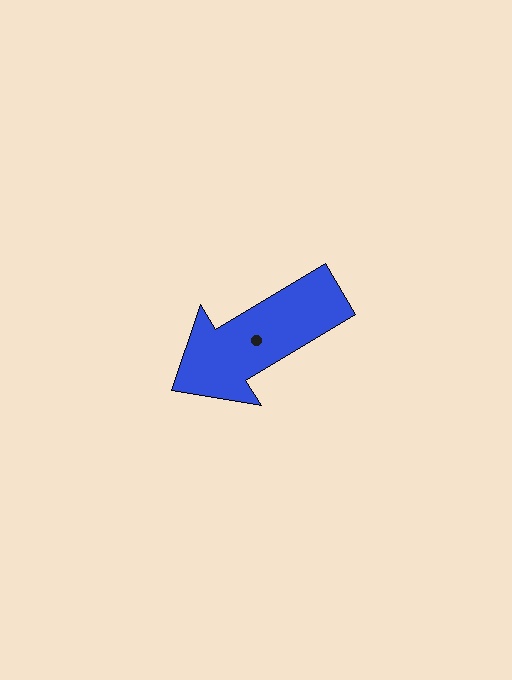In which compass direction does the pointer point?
Southwest.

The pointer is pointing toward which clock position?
Roughly 8 o'clock.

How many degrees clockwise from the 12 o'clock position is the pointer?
Approximately 239 degrees.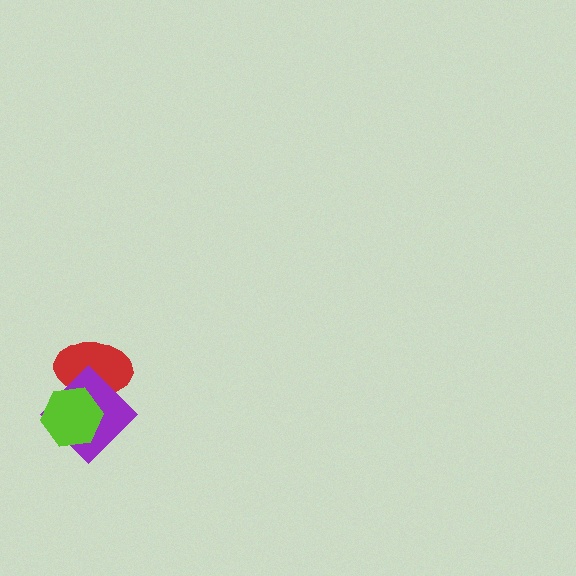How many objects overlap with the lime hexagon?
2 objects overlap with the lime hexagon.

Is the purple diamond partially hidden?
Yes, it is partially covered by another shape.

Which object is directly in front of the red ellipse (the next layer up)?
The purple diamond is directly in front of the red ellipse.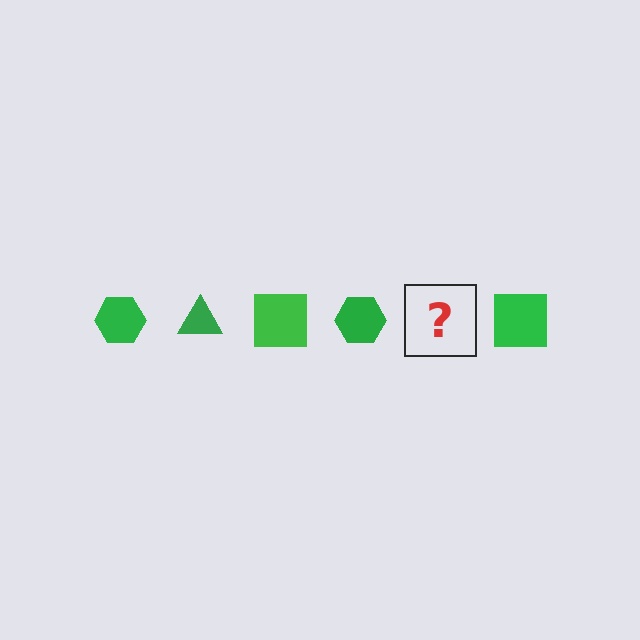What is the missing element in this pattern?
The missing element is a green triangle.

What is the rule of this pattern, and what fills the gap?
The rule is that the pattern cycles through hexagon, triangle, square shapes in green. The gap should be filled with a green triangle.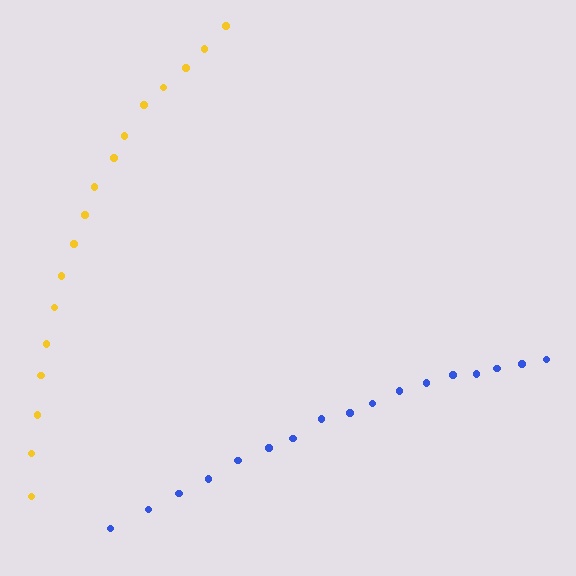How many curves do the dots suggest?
There are 2 distinct paths.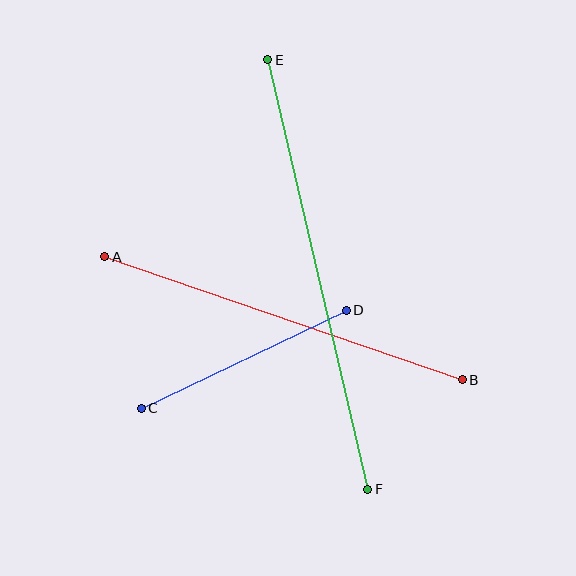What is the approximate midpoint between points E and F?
The midpoint is at approximately (318, 274) pixels.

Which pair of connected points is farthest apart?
Points E and F are farthest apart.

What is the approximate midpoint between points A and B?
The midpoint is at approximately (283, 318) pixels.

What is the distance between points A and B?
The distance is approximately 378 pixels.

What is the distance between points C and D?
The distance is approximately 227 pixels.